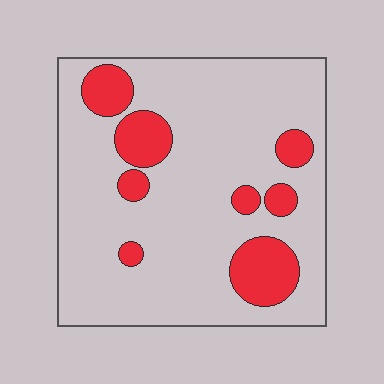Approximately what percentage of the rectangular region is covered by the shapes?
Approximately 20%.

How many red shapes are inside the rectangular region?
8.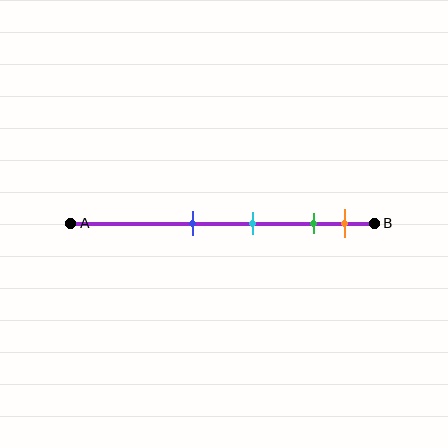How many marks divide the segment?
There are 4 marks dividing the segment.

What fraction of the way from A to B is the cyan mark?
The cyan mark is approximately 60% (0.6) of the way from A to B.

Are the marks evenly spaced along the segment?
No, the marks are not evenly spaced.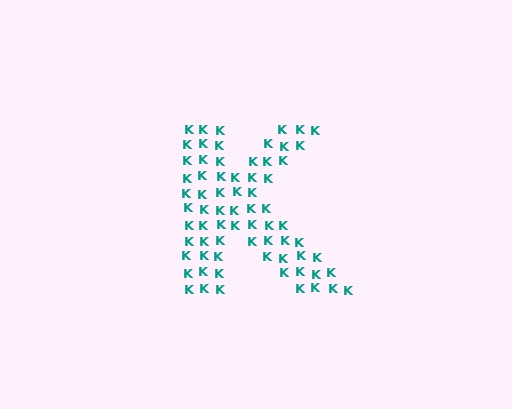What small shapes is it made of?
It is made of small letter K's.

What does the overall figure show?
The overall figure shows the letter K.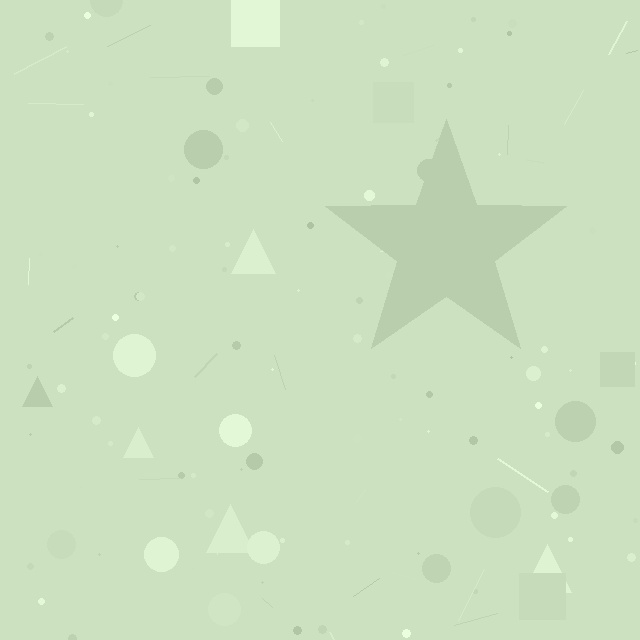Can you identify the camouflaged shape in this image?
The camouflaged shape is a star.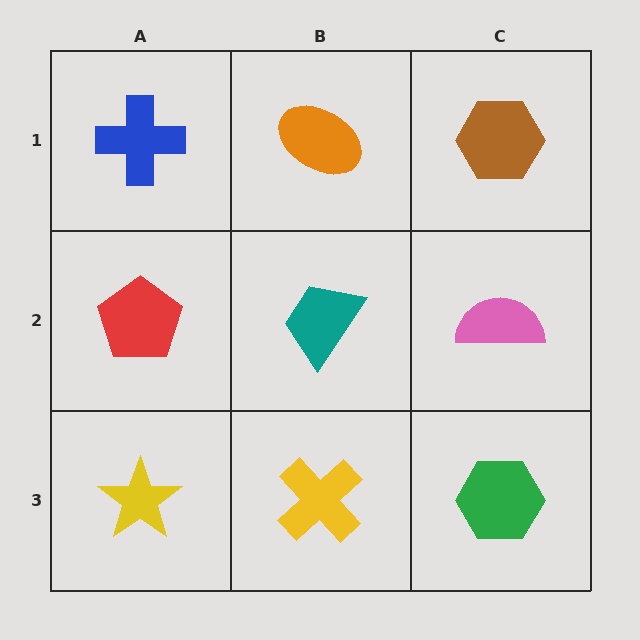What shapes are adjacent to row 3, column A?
A red pentagon (row 2, column A), a yellow cross (row 3, column B).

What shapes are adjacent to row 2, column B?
An orange ellipse (row 1, column B), a yellow cross (row 3, column B), a red pentagon (row 2, column A), a pink semicircle (row 2, column C).